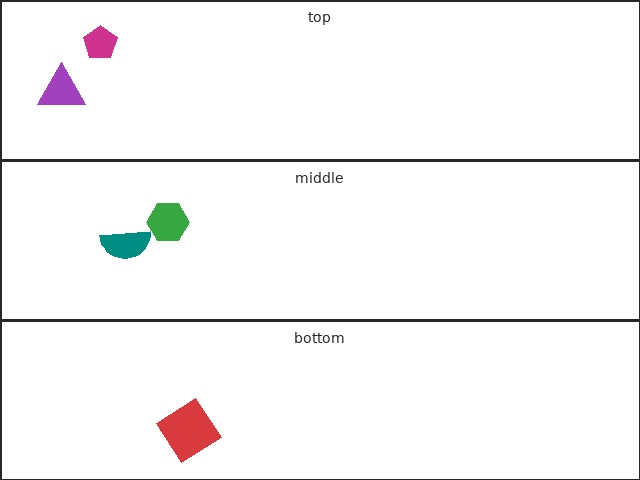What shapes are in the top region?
The magenta pentagon, the purple triangle.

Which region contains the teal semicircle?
The middle region.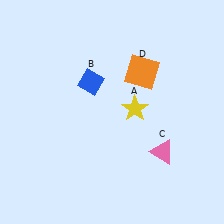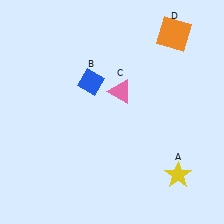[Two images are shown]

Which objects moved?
The objects that moved are: the yellow star (A), the pink triangle (C), the orange square (D).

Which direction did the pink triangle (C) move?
The pink triangle (C) moved up.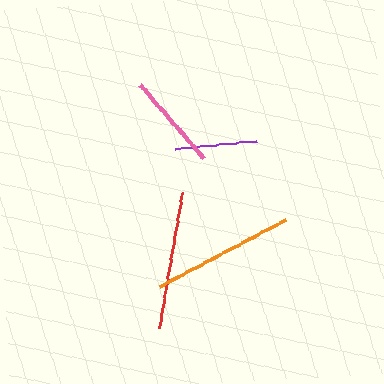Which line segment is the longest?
The orange line is the longest at approximately 142 pixels.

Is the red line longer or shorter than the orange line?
The orange line is longer than the red line.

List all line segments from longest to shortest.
From longest to shortest: orange, red, pink, purple.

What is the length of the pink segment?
The pink segment is approximately 99 pixels long.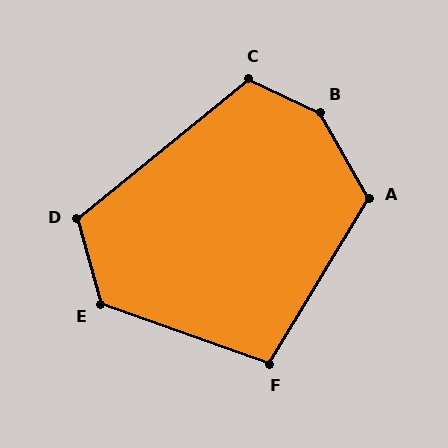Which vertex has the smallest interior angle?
F, at approximately 102 degrees.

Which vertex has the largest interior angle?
B, at approximately 145 degrees.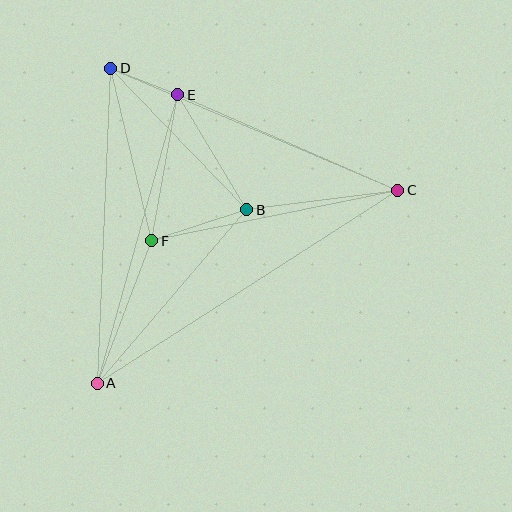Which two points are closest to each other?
Points D and E are closest to each other.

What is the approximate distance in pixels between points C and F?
The distance between C and F is approximately 251 pixels.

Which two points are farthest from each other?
Points A and C are farthest from each other.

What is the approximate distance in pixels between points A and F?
The distance between A and F is approximately 153 pixels.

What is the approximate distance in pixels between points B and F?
The distance between B and F is approximately 99 pixels.